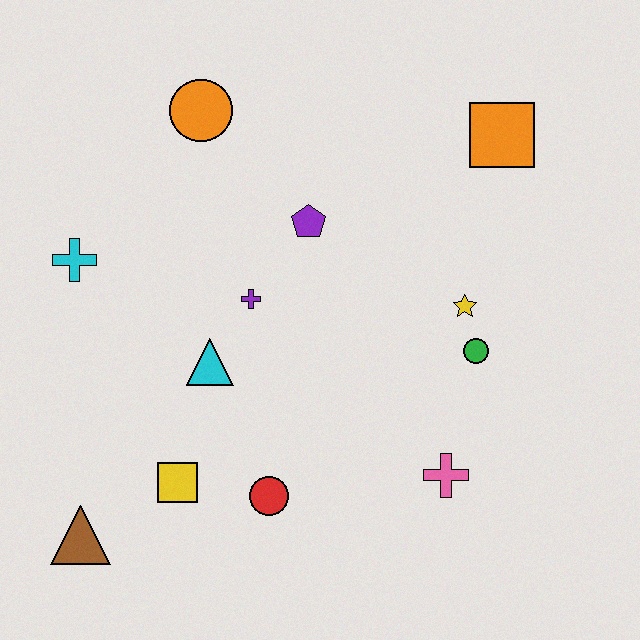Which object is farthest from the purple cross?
The orange square is farthest from the purple cross.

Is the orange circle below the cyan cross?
No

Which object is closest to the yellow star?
The green circle is closest to the yellow star.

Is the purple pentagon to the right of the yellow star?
No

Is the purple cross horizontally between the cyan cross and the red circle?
Yes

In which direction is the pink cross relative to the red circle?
The pink cross is to the right of the red circle.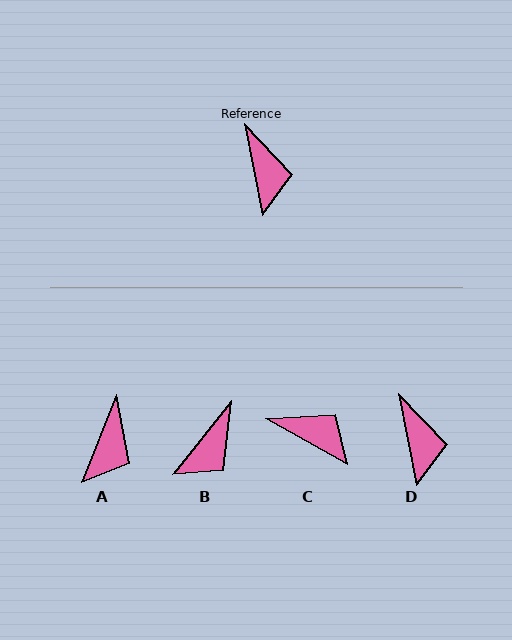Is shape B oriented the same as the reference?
No, it is off by about 50 degrees.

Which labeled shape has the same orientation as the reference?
D.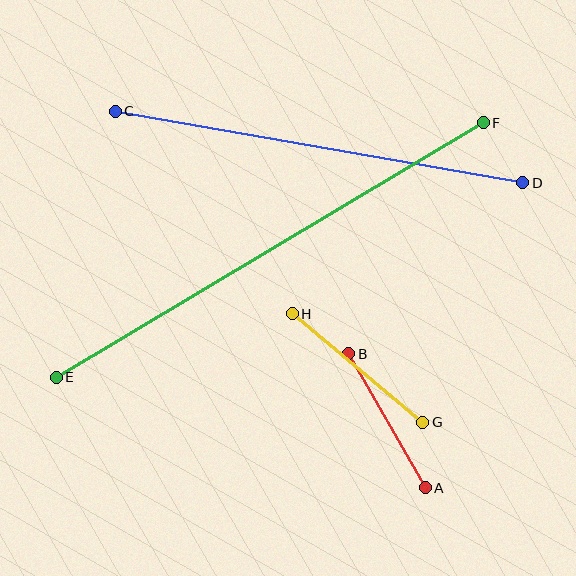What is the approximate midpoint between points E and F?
The midpoint is at approximately (270, 250) pixels.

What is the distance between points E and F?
The distance is approximately 497 pixels.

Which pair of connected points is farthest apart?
Points E and F are farthest apart.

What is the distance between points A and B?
The distance is approximately 154 pixels.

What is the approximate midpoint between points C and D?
The midpoint is at approximately (319, 147) pixels.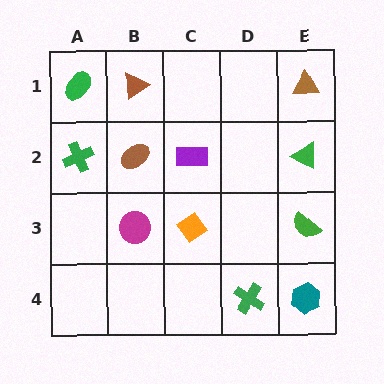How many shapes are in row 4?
2 shapes.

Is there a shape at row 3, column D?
No, that cell is empty.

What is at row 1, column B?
A brown triangle.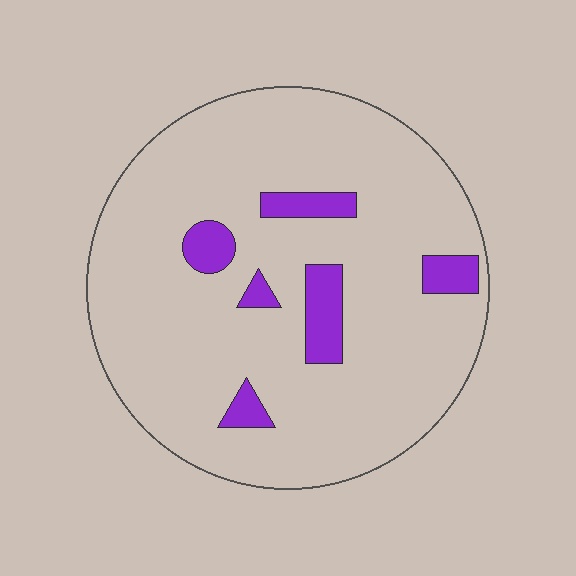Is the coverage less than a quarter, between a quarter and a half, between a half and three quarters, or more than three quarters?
Less than a quarter.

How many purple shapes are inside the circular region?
6.